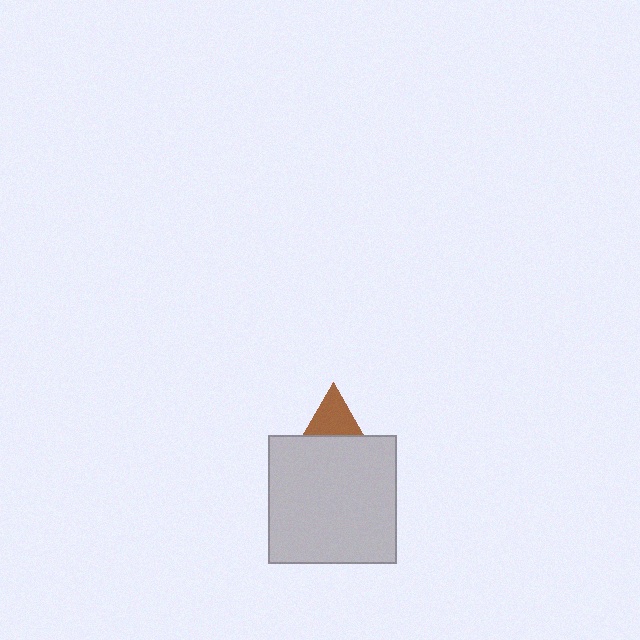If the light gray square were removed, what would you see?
You would see the complete brown triangle.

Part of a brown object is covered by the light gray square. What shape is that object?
It is a triangle.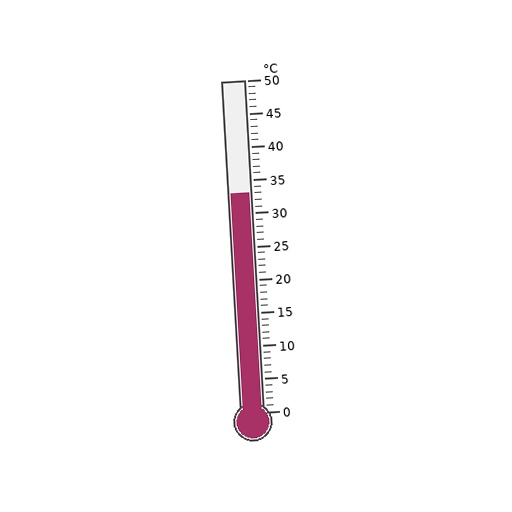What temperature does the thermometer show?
The thermometer shows approximately 33°C.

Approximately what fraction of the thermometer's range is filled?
The thermometer is filled to approximately 65% of its range.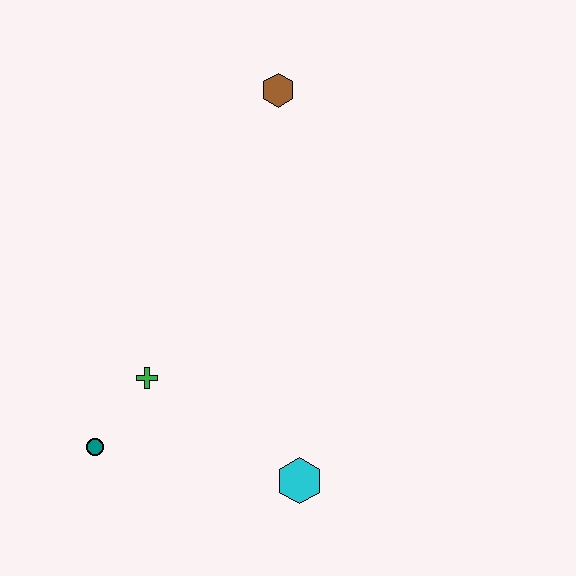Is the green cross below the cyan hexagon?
No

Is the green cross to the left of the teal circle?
No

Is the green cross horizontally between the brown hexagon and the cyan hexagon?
No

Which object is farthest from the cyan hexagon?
The brown hexagon is farthest from the cyan hexagon.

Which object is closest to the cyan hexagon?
The green cross is closest to the cyan hexagon.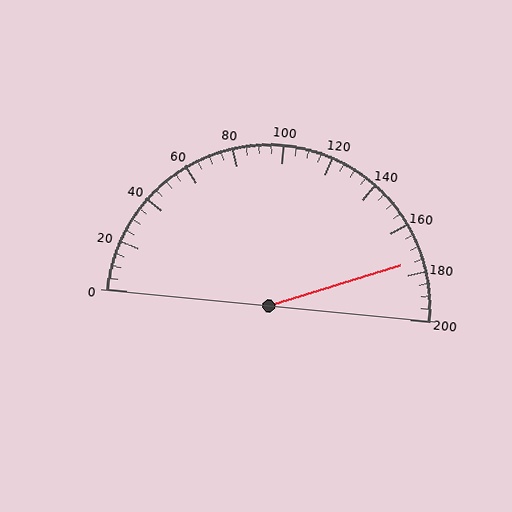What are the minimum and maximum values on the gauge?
The gauge ranges from 0 to 200.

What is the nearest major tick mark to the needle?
The nearest major tick mark is 180.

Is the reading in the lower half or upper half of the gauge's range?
The reading is in the upper half of the range (0 to 200).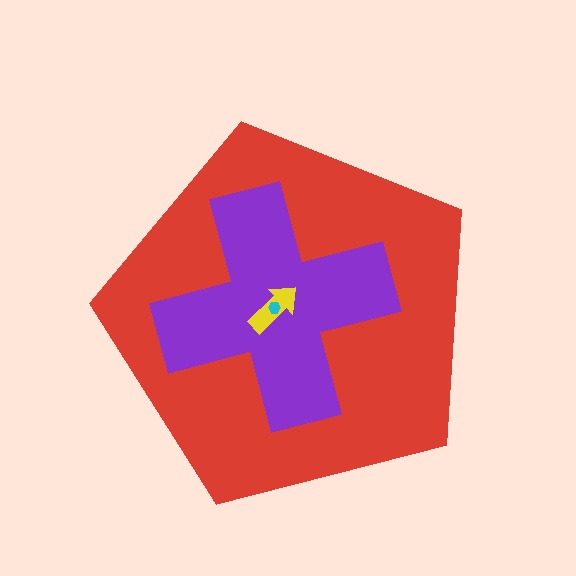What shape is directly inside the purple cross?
The yellow arrow.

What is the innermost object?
The cyan hexagon.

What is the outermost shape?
The red pentagon.